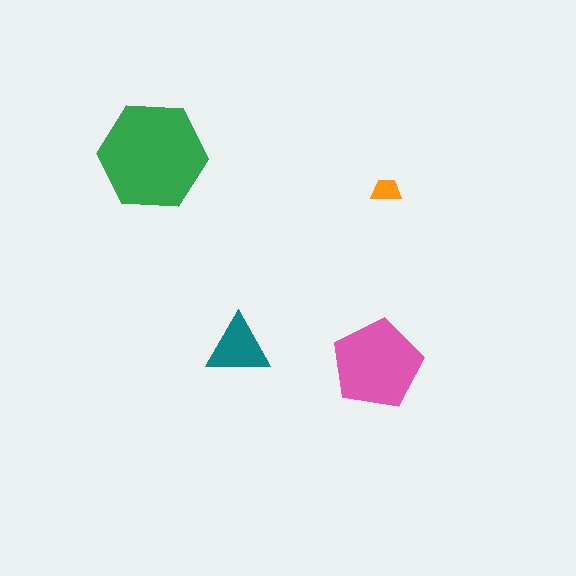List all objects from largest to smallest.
The green hexagon, the pink pentagon, the teal triangle, the orange trapezoid.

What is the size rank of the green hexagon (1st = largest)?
1st.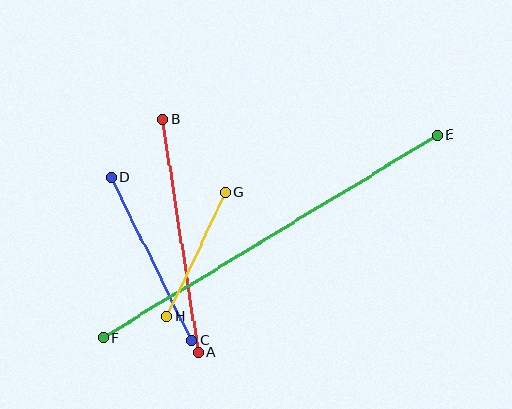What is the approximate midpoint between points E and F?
The midpoint is at approximately (270, 236) pixels.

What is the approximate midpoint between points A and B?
The midpoint is at approximately (180, 236) pixels.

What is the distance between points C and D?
The distance is approximately 182 pixels.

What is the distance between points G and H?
The distance is approximately 137 pixels.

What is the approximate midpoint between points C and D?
The midpoint is at approximately (151, 259) pixels.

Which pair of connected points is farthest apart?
Points E and F are farthest apart.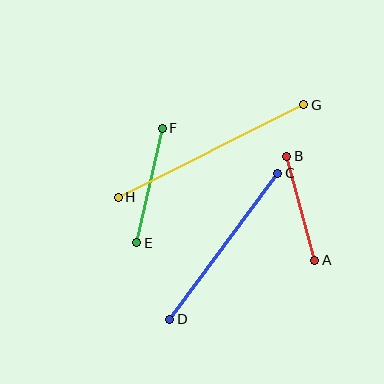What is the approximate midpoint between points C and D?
The midpoint is at approximately (224, 246) pixels.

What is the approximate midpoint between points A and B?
The midpoint is at approximately (301, 208) pixels.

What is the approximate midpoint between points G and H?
The midpoint is at approximately (211, 151) pixels.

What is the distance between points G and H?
The distance is approximately 207 pixels.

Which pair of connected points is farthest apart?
Points G and H are farthest apart.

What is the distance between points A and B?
The distance is approximately 108 pixels.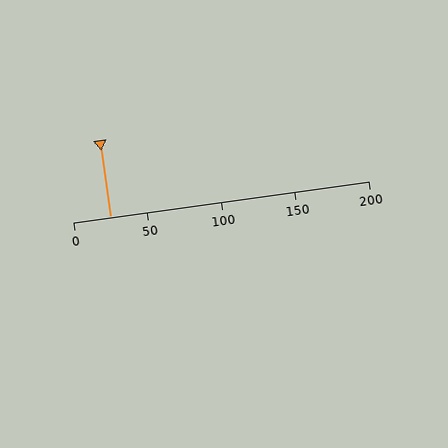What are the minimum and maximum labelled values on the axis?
The axis runs from 0 to 200.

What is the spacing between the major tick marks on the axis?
The major ticks are spaced 50 apart.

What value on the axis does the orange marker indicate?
The marker indicates approximately 25.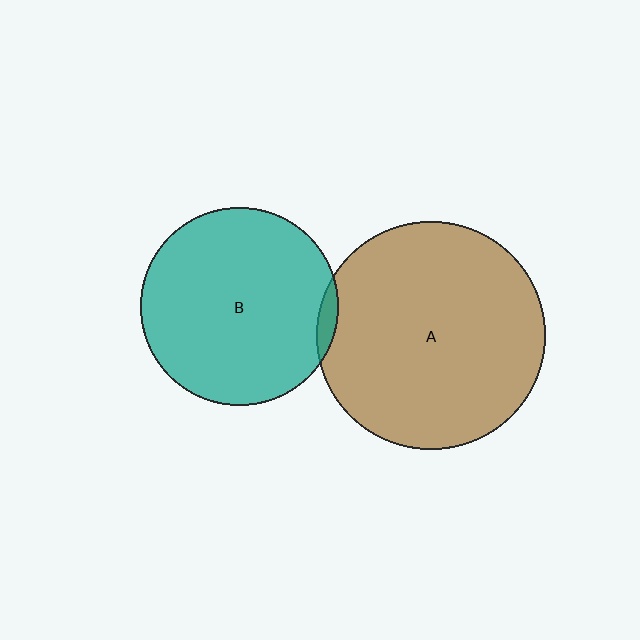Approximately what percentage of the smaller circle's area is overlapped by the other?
Approximately 5%.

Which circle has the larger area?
Circle A (brown).